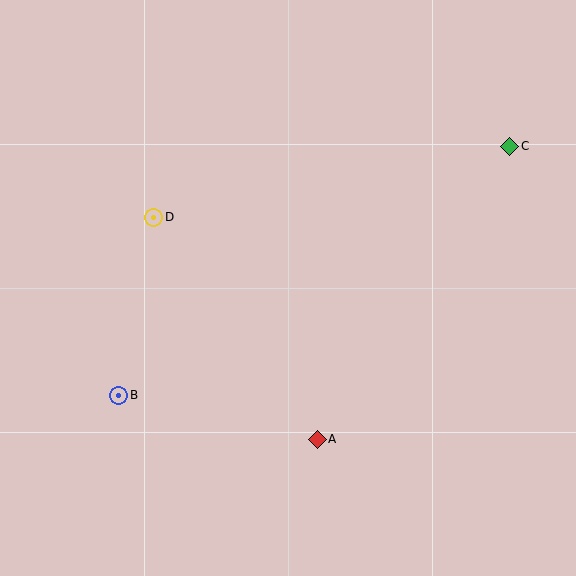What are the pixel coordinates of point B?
Point B is at (119, 395).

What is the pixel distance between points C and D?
The distance between C and D is 363 pixels.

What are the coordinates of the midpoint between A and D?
The midpoint between A and D is at (236, 328).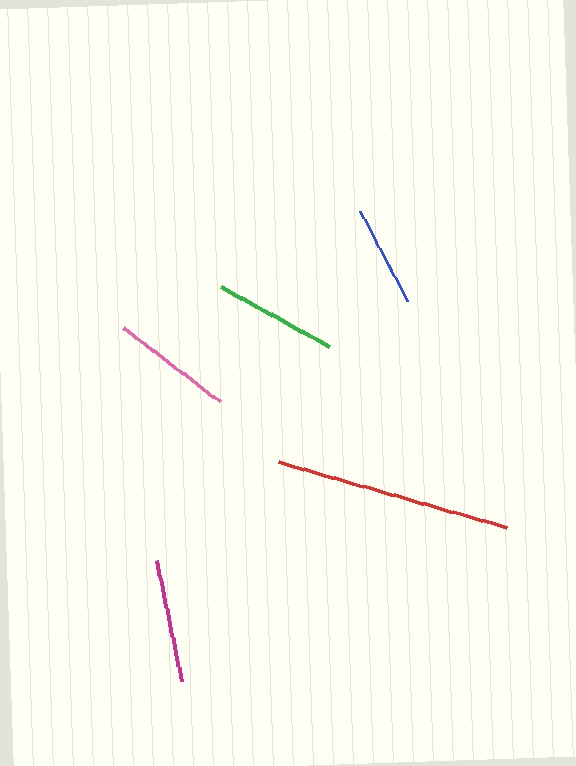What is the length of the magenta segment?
The magenta segment is approximately 123 pixels long.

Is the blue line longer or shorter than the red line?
The red line is longer than the blue line.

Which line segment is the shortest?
The blue line is the shortest at approximately 101 pixels.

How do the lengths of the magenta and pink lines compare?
The magenta and pink lines are approximately the same length.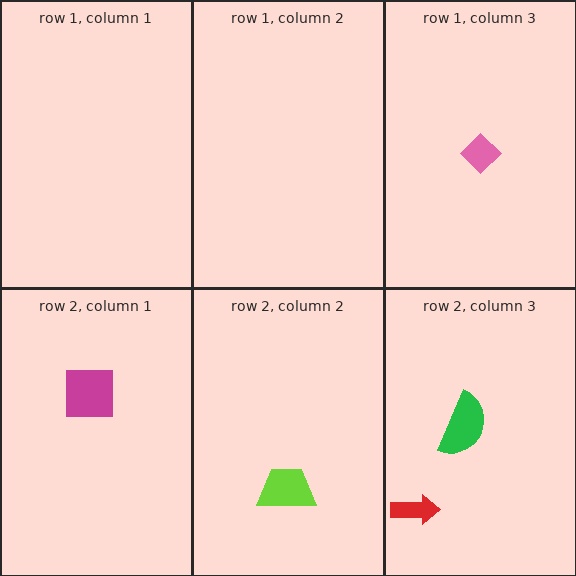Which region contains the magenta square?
The row 2, column 1 region.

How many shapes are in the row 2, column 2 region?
1.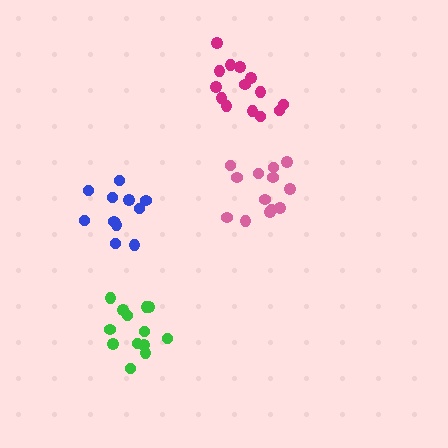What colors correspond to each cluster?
The clusters are colored: pink, green, blue, magenta.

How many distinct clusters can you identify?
There are 4 distinct clusters.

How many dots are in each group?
Group 1: 13 dots, Group 2: 13 dots, Group 3: 11 dots, Group 4: 14 dots (51 total).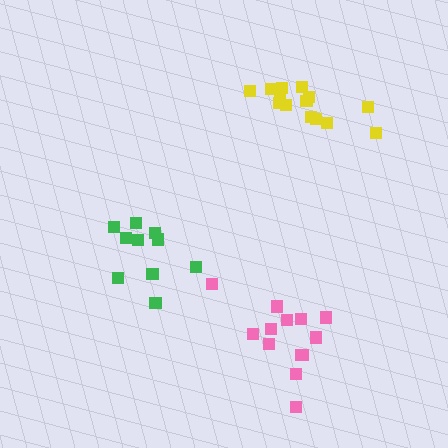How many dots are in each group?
Group 1: 14 dots, Group 2: 10 dots, Group 3: 13 dots (37 total).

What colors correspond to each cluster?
The clusters are colored: yellow, green, pink.